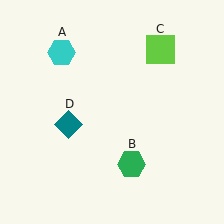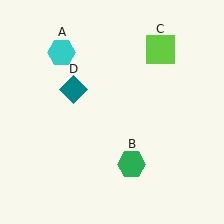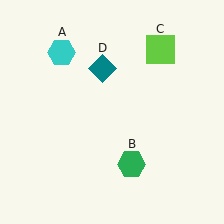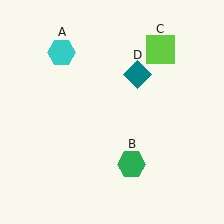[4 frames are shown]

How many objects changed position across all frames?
1 object changed position: teal diamond (object D).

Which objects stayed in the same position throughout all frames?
Cyan hexagon (object A) and green hexagon (object B) and lime square (object C) remained stationary.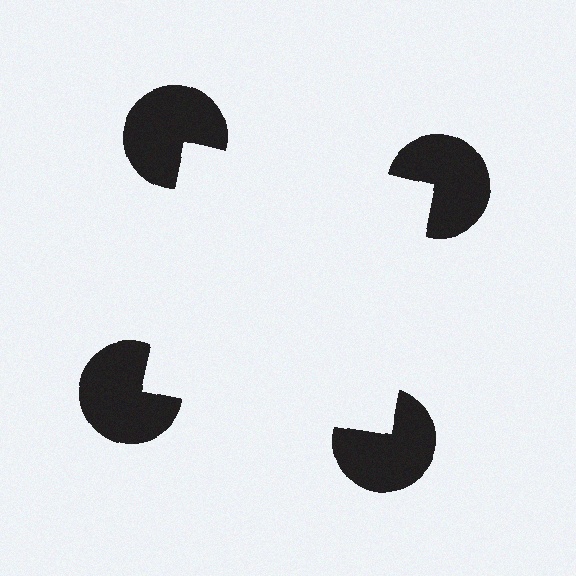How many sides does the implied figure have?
4 sides.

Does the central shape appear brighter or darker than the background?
It typically appears slightly brighter than the background, even though no actual brightness change is drawn.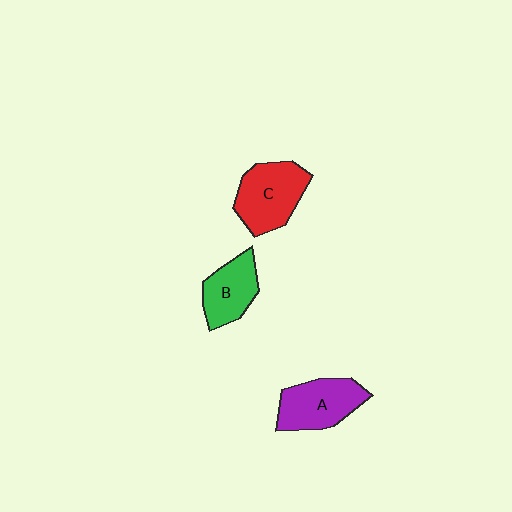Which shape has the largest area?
Shape C (red).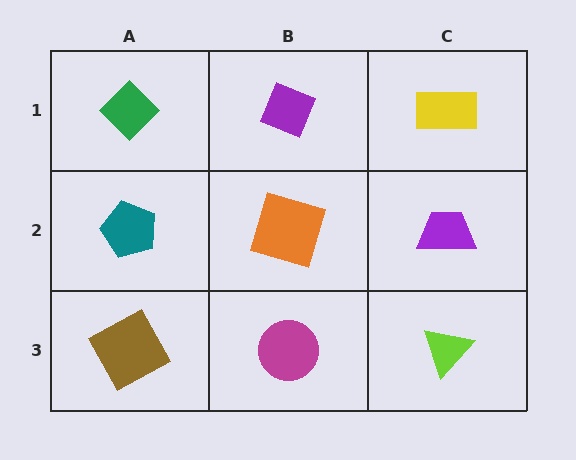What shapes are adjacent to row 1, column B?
An orange square (row 2, column B), a green diamond (row 1, column A), a yellow rectangle (row 1, column C).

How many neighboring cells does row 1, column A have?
2.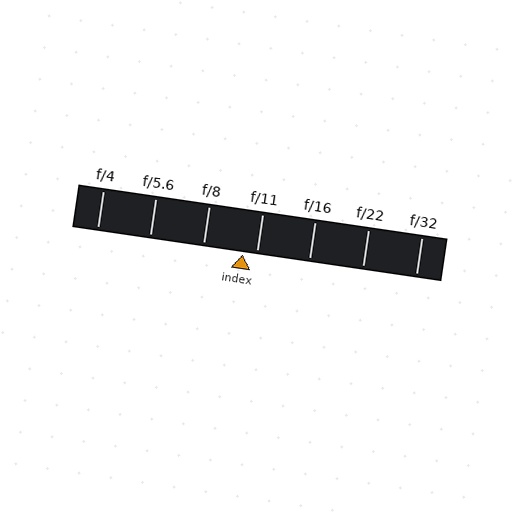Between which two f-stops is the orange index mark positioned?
The index mark is between f/8 and f/11.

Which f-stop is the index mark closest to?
The index mark is closest to f/11.